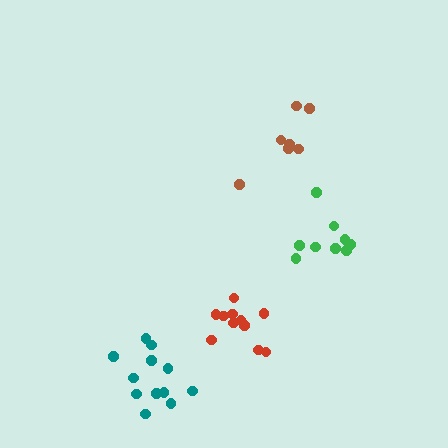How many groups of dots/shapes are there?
There are 4 groups.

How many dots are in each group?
Group 1: 11 dots, Group 2: 7 dots, Group 3: 9 dots, Group 4: 12 dots (39 total).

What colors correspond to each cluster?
The clusters are colored: red, brown, green, teal.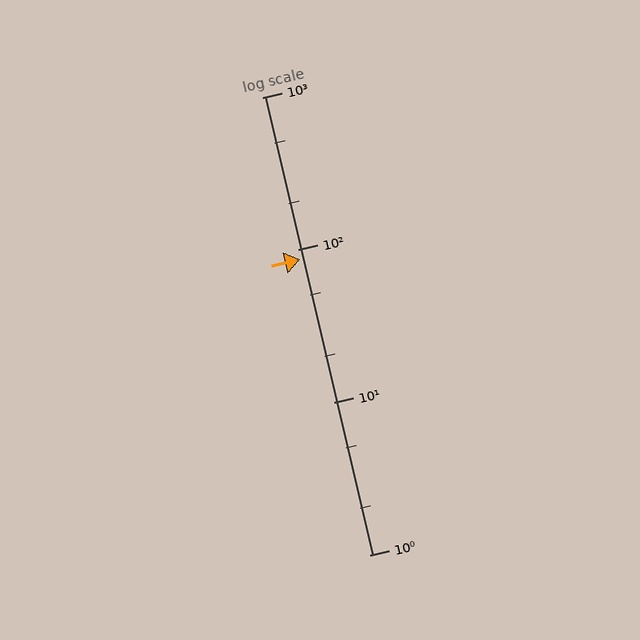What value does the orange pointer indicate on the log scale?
The pointer indicates approximately 86.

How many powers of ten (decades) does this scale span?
The scale spans 3 decades, from 1 to 1000.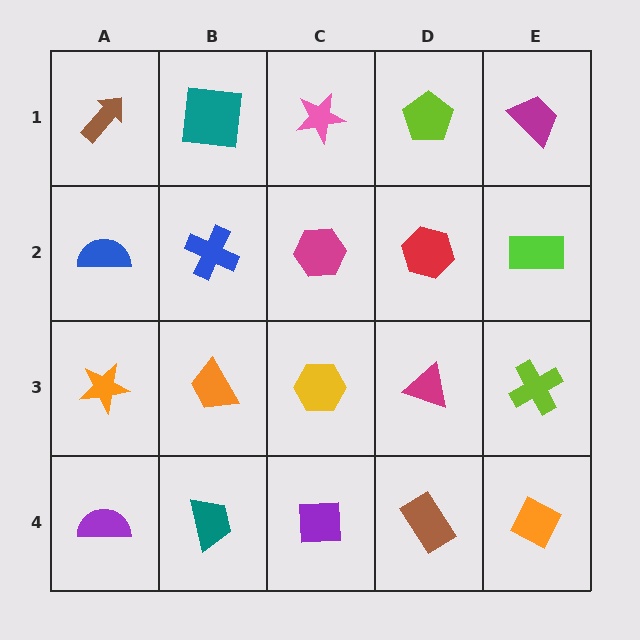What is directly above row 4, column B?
An orange trapezoid.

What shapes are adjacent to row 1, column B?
A blue cross (row 2, column B), a brown arrow (row 1, column A), a pink star (row 1, column C).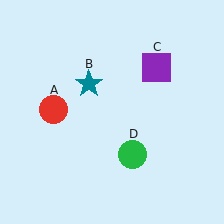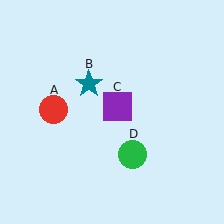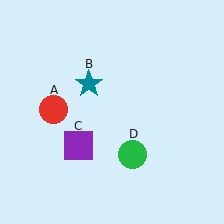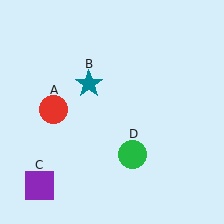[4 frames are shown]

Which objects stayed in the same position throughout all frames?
Red circle (object A) and teal star (object B) and green circle (object D) remained stationary.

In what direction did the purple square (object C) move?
The purple square (object C) moved down and to the left.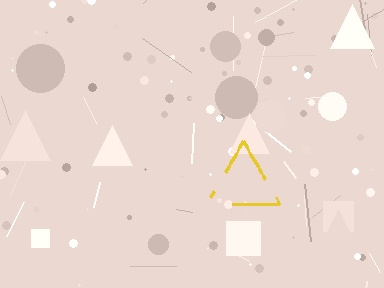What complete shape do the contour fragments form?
The contour fragments form a triangle.